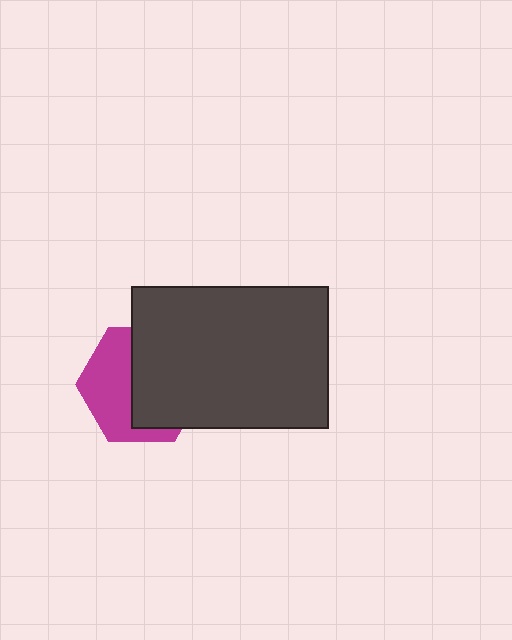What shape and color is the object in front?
The object in front is a dark gray rectangle.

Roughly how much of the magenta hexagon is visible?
A small part of it is visible (roughly 45%).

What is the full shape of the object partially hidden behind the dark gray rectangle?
The partially hidden object is a magenta hexagon.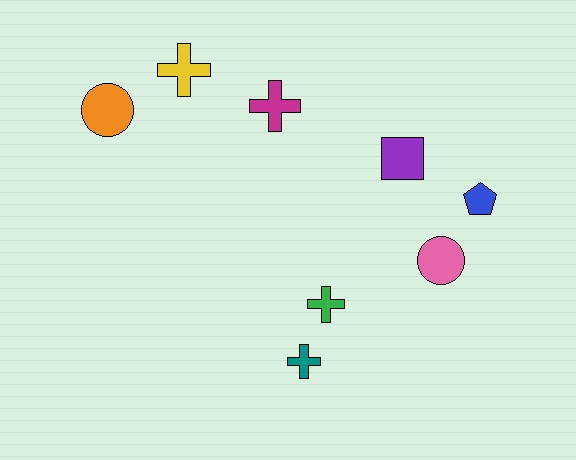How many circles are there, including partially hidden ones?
There are 2 circles.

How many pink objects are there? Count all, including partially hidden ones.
There is 1 pink object.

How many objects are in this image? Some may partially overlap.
There are 8 objects.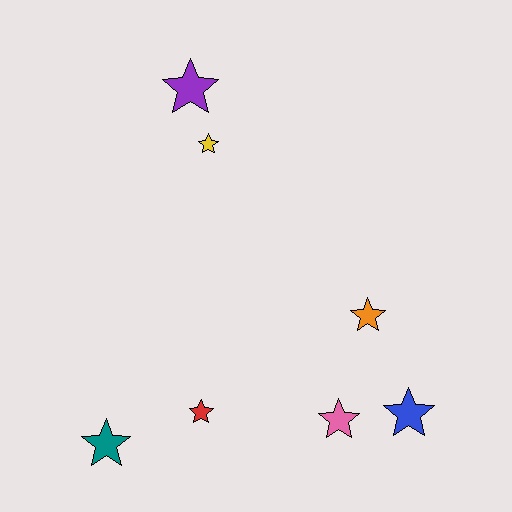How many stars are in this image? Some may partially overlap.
There are 7 stars.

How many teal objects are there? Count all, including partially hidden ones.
There is 1 teal object.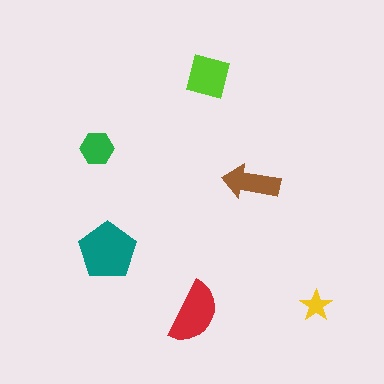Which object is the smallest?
The yellow star.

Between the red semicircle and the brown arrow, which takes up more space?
The red semicircle.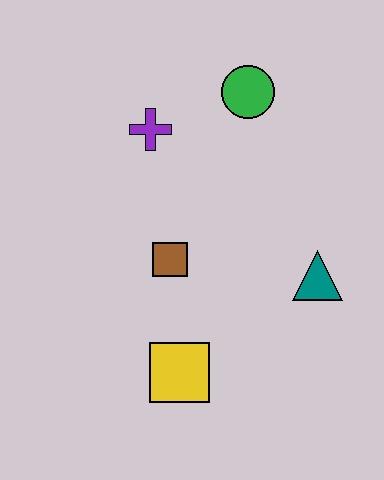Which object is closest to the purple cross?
The green circle is closest to the purple cross.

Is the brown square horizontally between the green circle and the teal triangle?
No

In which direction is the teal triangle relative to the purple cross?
The teal triangle is to the right of the purple cross.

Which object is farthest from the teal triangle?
The purple cross is farthest from the teal triangle.